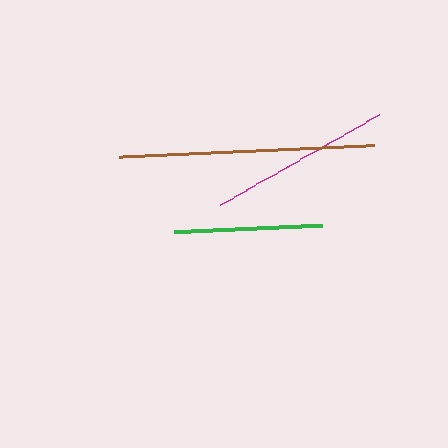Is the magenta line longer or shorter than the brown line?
The brown line is longer than the magenta line.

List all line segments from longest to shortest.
From longest to shortest: brown, magenta, green.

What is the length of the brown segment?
The brown segment is approximately 255 pixels long.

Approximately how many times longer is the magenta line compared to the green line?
The magenta line is approximately 1.2 times the length of the green line.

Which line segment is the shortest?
The green line is the shortest at approximately 148 pixels.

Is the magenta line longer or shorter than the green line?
The magenta line is longer than the green line.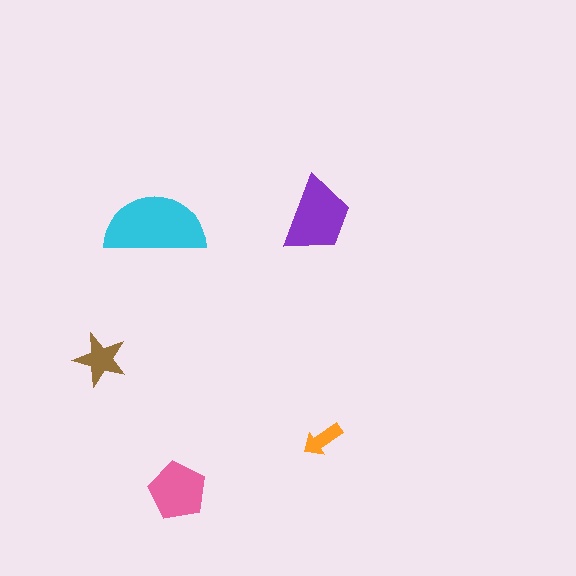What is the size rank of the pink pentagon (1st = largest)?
3rd.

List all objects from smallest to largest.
The orange arrow, the brown star, the pink pentagon, the purple trapezoid, the cyan semicircle.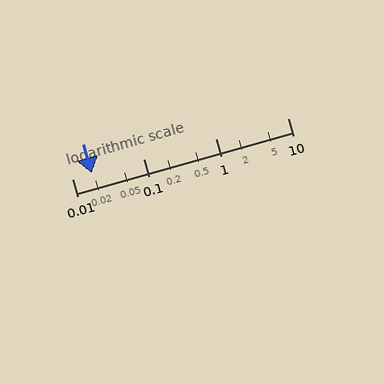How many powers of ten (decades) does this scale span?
The scale spans 3 decades, from 0.01 to 10.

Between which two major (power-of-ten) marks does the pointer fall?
The pointer is between 0.01 and 0.1.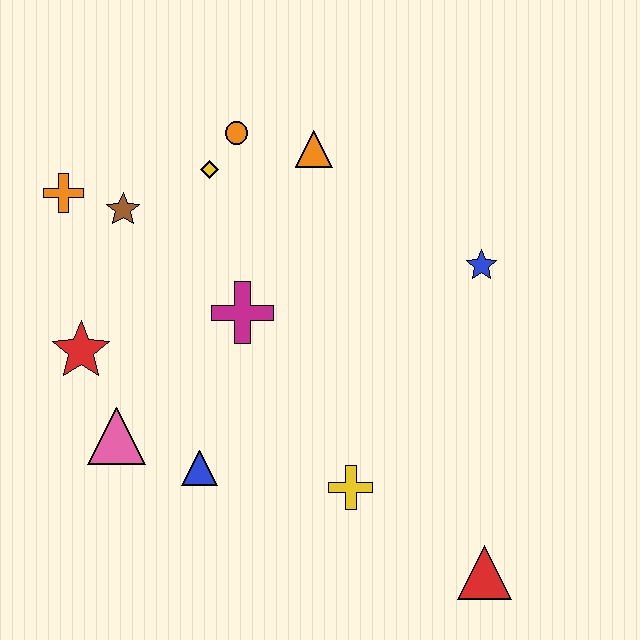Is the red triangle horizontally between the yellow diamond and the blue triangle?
No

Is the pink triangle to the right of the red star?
Yes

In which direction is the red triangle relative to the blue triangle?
The red triangle is to the right of the blue triangle.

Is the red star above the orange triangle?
No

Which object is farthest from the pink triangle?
The blue star is farthest from the pink triangle.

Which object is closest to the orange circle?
The yellow diamond is closest to the orange circle.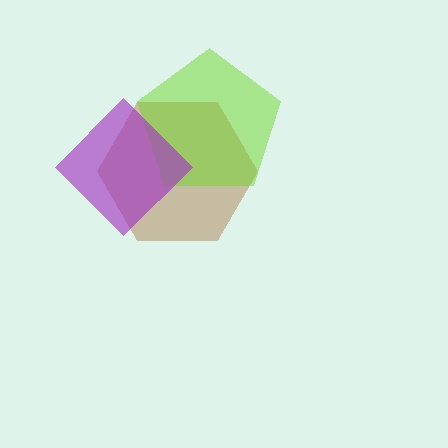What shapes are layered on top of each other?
The layered shapes are: a brown hexagon, a lime pentagon, a purple diamond.